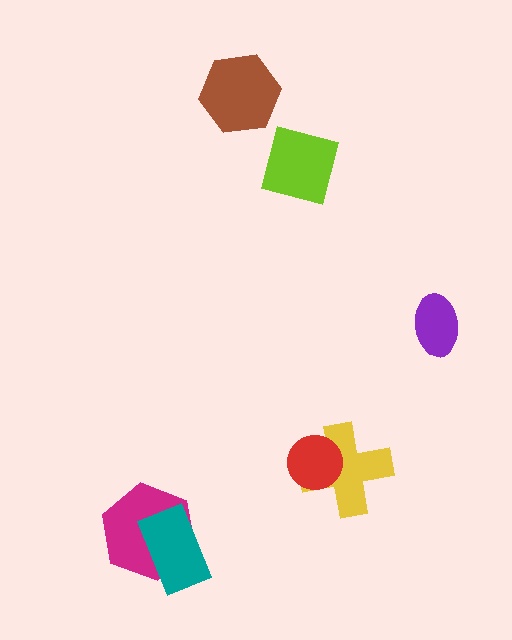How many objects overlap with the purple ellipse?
0 objects overlap with the purple ellipse.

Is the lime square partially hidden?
No, no other shape covers it.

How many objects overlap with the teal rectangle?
1 object overlaps with the teal rectangle.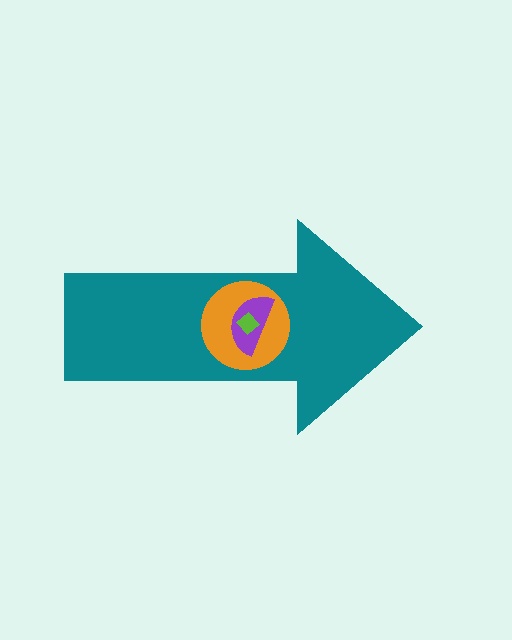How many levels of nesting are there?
4.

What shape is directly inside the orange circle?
The purple semicircle.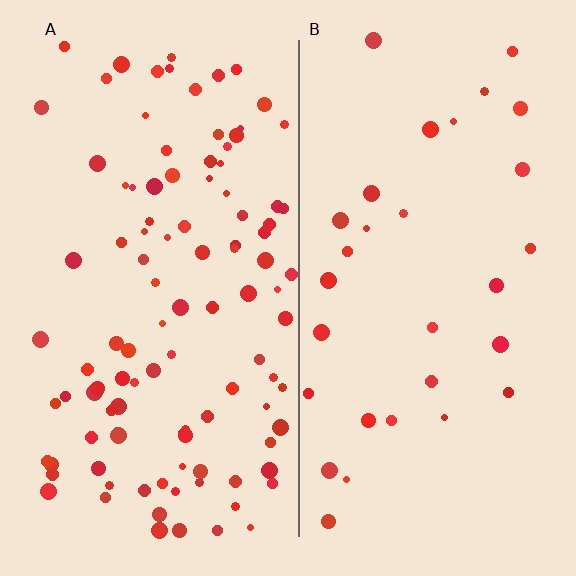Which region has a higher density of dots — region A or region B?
A (the left).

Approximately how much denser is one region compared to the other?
Approximately 3.4× — region A over region B.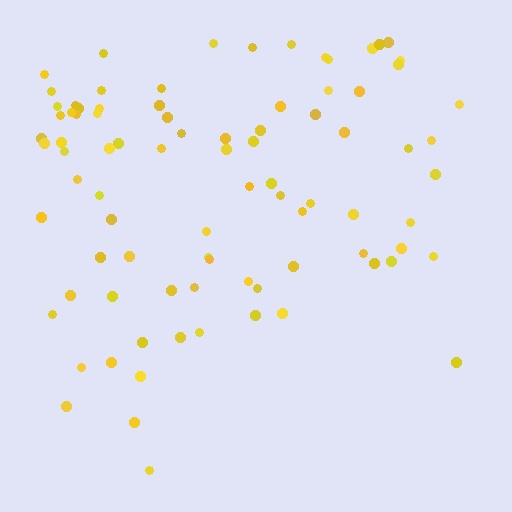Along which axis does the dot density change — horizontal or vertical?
Vertical.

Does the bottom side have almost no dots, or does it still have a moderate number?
Still a moderate number, just noticeably fewer than the top.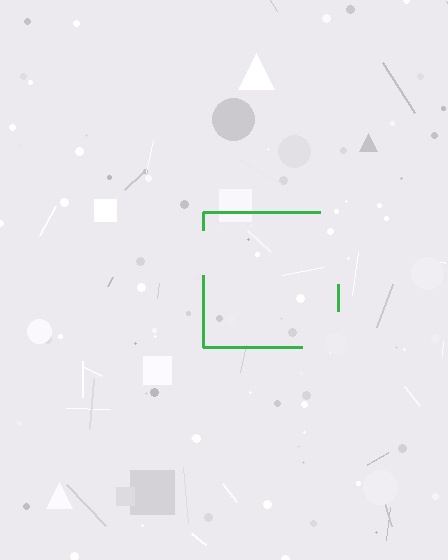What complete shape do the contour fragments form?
The contour fragments form a square.